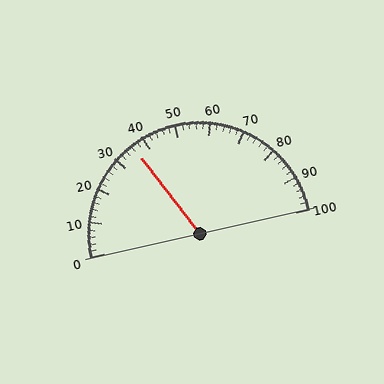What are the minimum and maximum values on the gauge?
The gauge ranges from 0 to 100.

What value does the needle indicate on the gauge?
The needle indicates approximately 36.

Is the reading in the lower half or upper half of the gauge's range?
The reading is in the lower half of the range (0 to 100).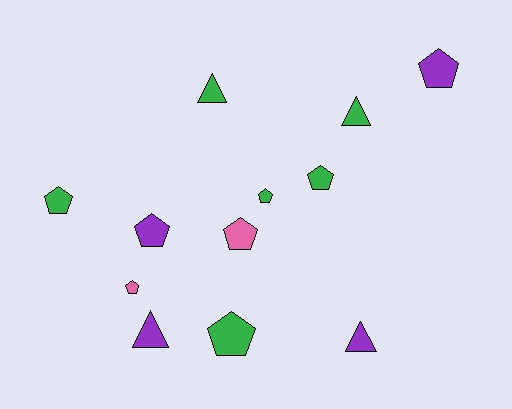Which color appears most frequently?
Green, with 6 objects.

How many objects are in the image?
There are 12 objects.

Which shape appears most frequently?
Pentagon, with 8 objects.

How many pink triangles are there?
There are no pink triangles.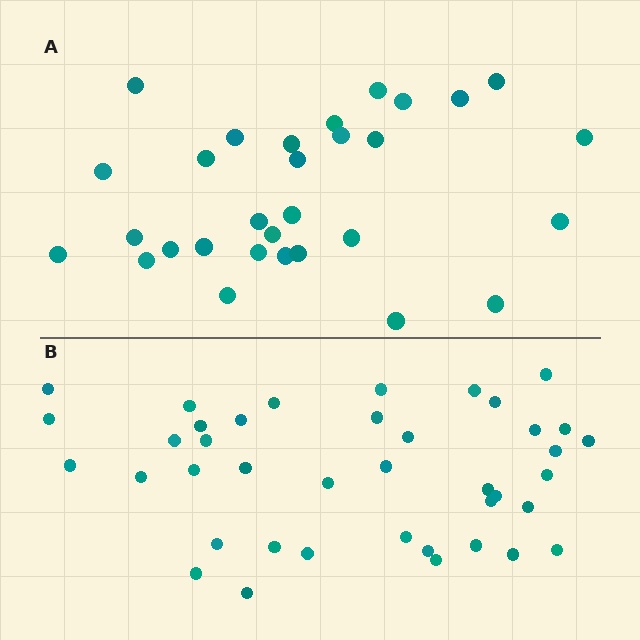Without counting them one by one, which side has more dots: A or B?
Region B (the bottom region) has more dots.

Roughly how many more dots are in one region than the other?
Region B has roughly 10 or so more dots than region A.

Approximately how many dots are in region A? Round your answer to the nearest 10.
About 30 dots.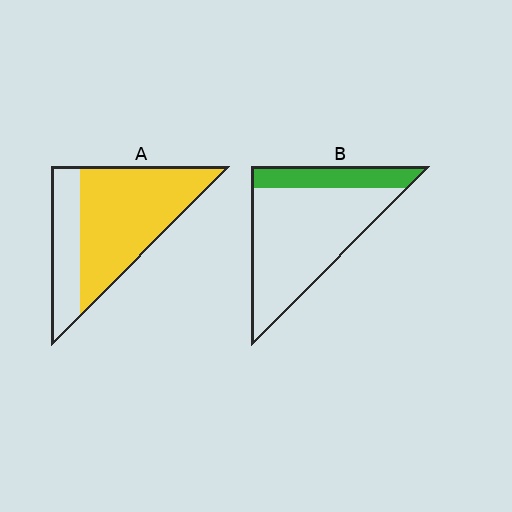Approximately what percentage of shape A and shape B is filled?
A is approximately 70% and B is approximately 25%.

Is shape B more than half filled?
No.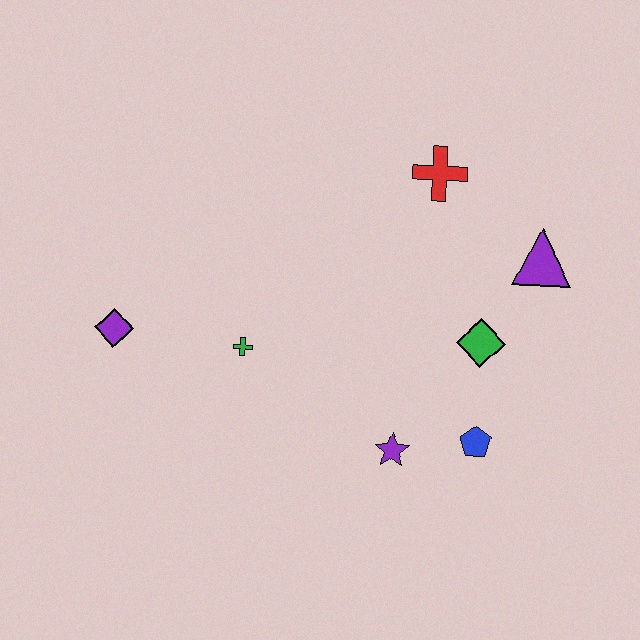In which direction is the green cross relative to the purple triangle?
The green cross is to the left of the purple triangle.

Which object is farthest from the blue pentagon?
The purple diamond is farthest from the blue pentagon.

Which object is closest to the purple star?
The blue pentagon is closest to the purple star.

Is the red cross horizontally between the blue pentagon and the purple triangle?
No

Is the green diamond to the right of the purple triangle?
No